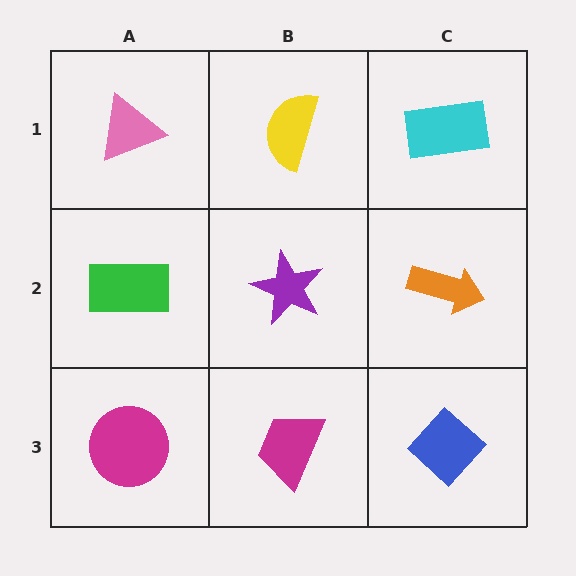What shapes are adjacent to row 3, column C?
An orange arrow (row 2, column C), a magenta trapezoid (row 3, column B).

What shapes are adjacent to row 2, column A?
A pink triangle (row 1, column A), a magenta circle (row 3, column A), a purple star (row 2, column B).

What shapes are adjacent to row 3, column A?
A green rectangle (row 2, column A), a magenta trapezoid (row 3, column B).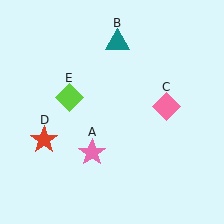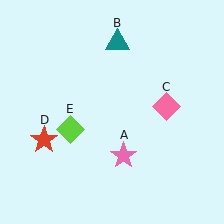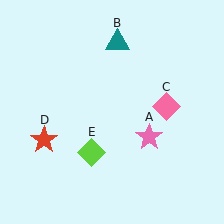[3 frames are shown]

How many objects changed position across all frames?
2 objects changed position: pink star (object A), lime diamond (object E).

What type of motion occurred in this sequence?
The pink star (object A), lime diamond (object E) rotated counterclockwise around the center of the scene.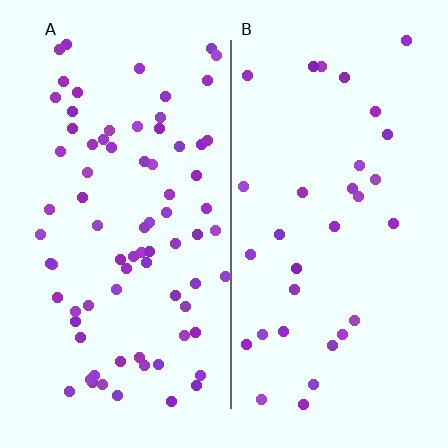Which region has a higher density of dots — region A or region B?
A (the left).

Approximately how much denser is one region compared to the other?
Approximately 2.4× — region A over region B.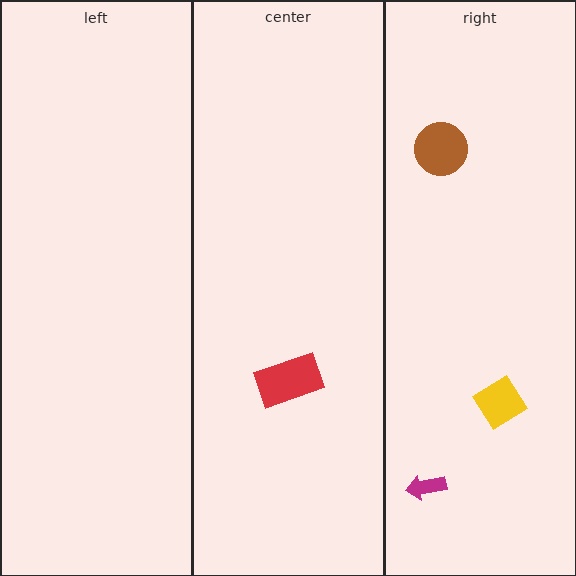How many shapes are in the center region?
1.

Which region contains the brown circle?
The right region.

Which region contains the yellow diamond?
The right region.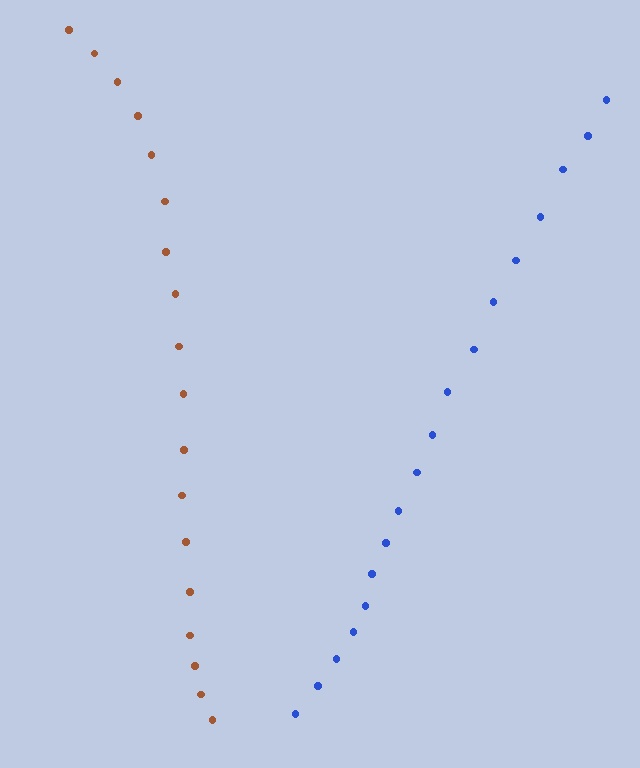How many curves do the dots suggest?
There are 2 distinct paths.